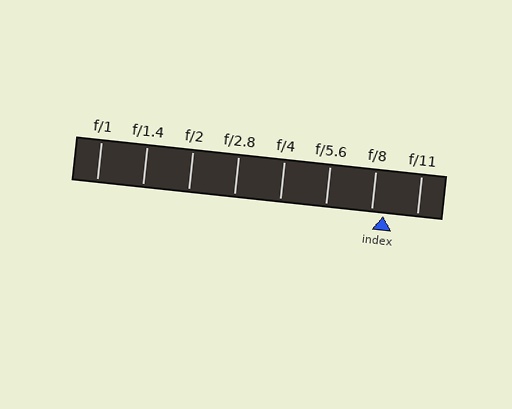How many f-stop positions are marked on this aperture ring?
There are 8 f-stop positions marked.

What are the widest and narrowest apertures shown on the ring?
The widest aperture shown is f/1 and the narrowest is f/11.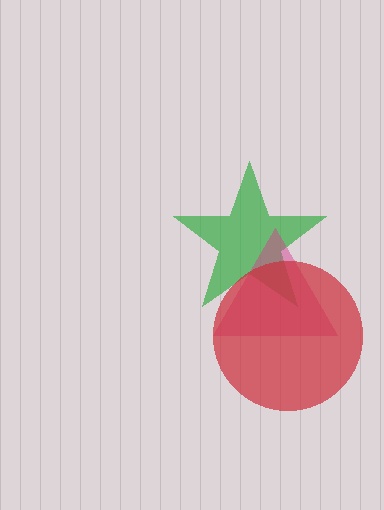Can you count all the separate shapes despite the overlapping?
Yes, there are 3 separate shapes.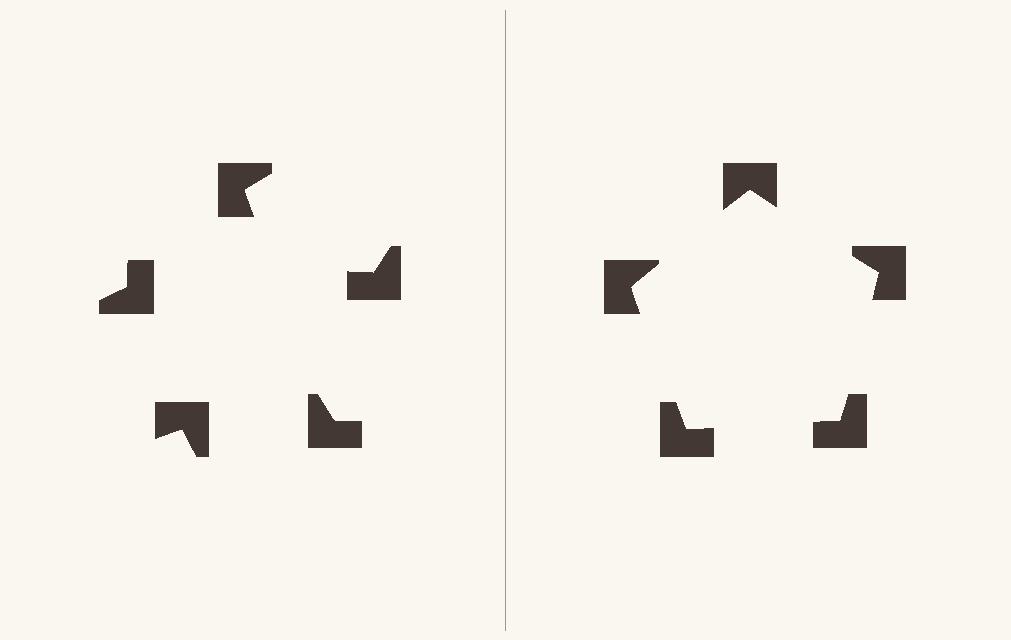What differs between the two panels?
The notched squares are positioned identically on both sides; only the wedge orientations differ. On the right they align to a pentagon; on the left they are misaligned.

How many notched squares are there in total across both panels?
10 — 5 on each side.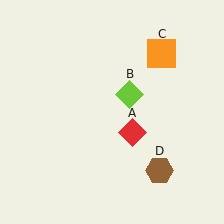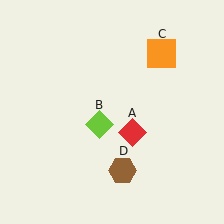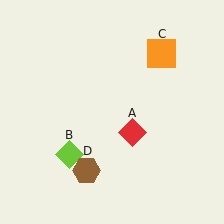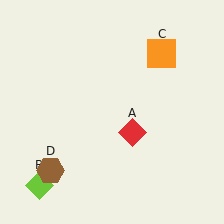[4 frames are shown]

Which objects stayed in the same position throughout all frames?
Red diamond (object A) and orange square (object C) remained stationary.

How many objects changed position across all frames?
2 objects changed position: lime diamond (object B), brown hexagon (object D).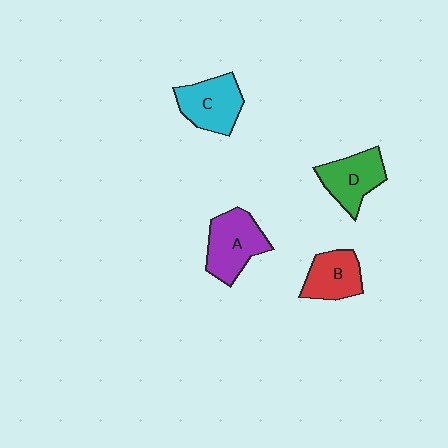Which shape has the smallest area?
Shape B (red).